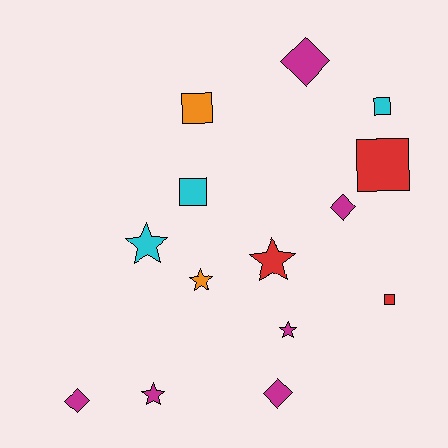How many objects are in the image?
There are 14 objects.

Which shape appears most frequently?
Square, with 5 objects.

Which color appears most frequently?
Magenta, with 6 objects.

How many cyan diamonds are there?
There are no cyan diamonds.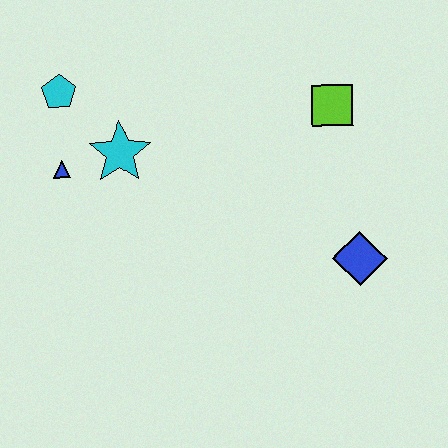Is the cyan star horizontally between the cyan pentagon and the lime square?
Yes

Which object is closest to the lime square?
The blue diamond is closest to the lime square.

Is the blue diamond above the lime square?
No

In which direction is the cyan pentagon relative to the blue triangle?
The cyan pentagon is above the blue triangle.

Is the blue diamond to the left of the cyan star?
No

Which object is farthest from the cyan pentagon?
The blue diamond is farthest from the cyan pentagon.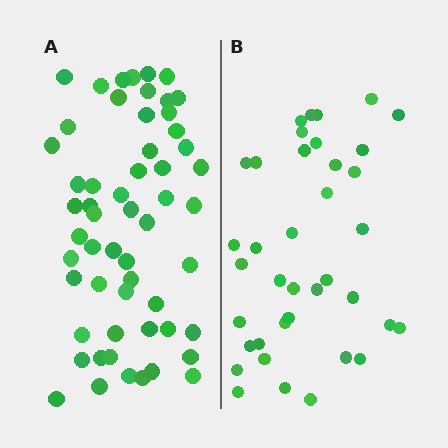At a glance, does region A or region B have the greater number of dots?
Region A (the left region) has more dots.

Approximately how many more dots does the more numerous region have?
Region A has approximately 20 more dots than region B.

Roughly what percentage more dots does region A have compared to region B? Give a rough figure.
About 45% more.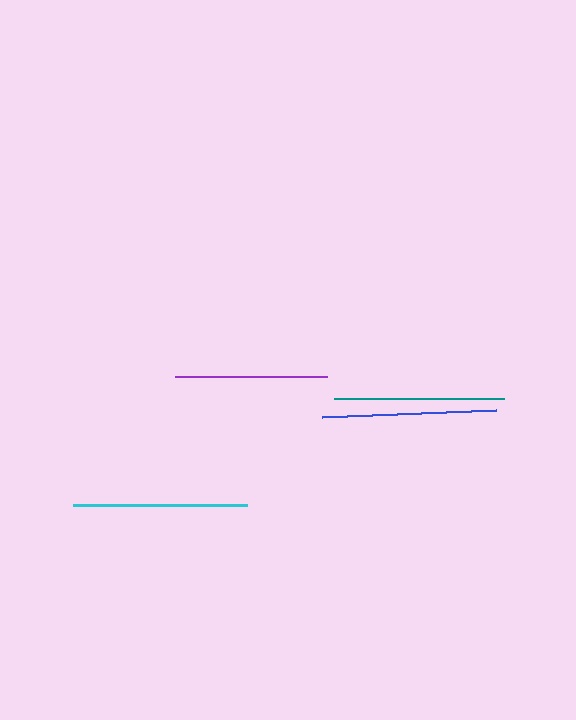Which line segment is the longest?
The blue line is the longest at approximately 175 pixels.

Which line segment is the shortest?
The purple line is the shortest at approximately 152 pixels.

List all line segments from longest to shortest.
From longest to shortest: blue, cyan, teal, purple.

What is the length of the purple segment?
The purple segment is approximately 152 pixels long.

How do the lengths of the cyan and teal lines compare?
The cyan and teal lines are approximately the same length.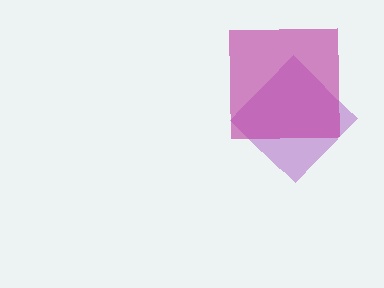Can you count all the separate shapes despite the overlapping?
Yes, there are 2 separate shapes.